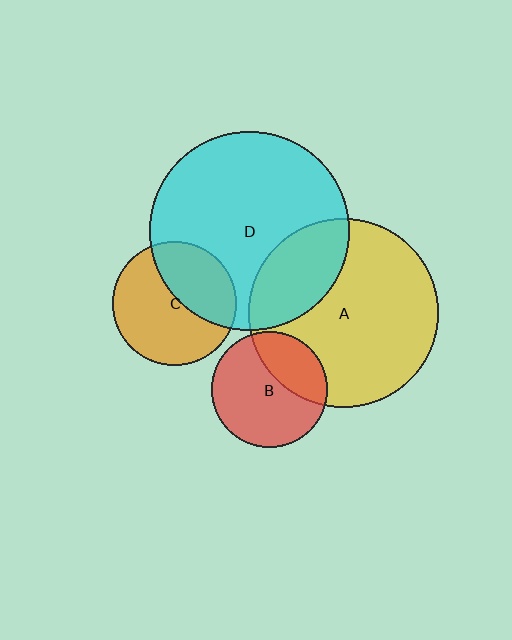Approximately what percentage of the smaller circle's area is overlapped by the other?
Approximately 30%.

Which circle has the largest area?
Circle D (cyan).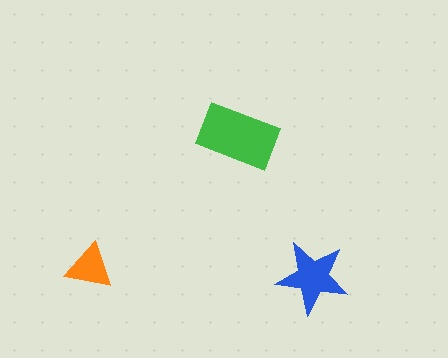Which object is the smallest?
The orange triangle.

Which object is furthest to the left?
The orange triangle is leftmost.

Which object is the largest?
The green rectangle.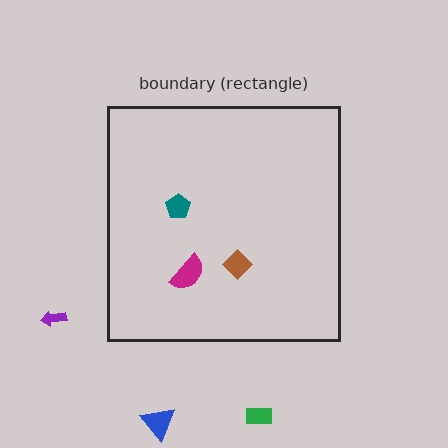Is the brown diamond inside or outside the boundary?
Inside.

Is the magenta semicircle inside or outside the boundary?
Inside.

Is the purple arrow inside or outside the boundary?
Outside.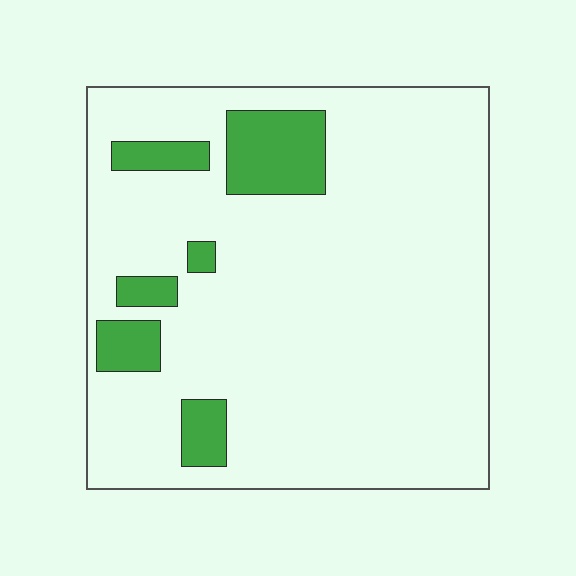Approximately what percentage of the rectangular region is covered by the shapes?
Approximately 15%.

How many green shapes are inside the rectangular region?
6.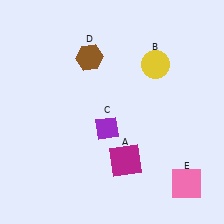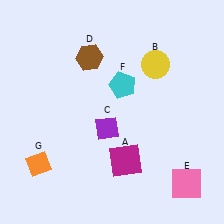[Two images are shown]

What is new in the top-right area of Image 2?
A cyan pentagon (F) was added in the top-right area of Image 2.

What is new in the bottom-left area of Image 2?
An orange diamond (G) was added in the bottom-left area of Image 2.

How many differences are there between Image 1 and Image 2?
There are 2 differences between the two images.